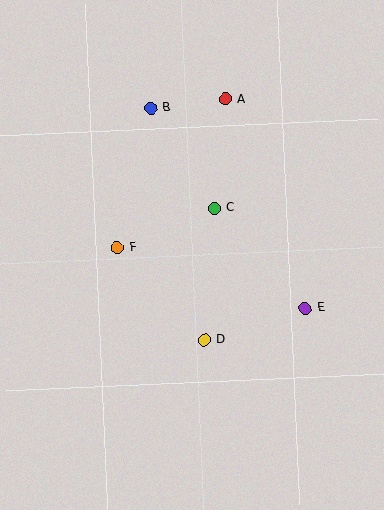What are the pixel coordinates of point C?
Point C is at (214, 208).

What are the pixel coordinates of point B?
Point B is at (150, 108).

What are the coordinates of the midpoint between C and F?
The midpoint between C and F is at (166, 228).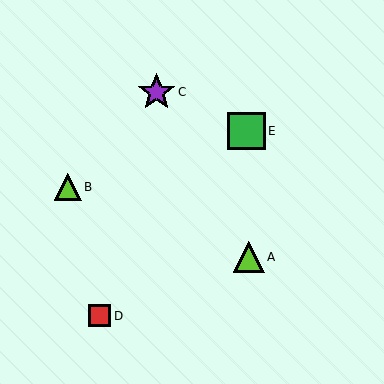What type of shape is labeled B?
Shape B is a lime triangle.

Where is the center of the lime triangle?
The center of the lime triangle is at (249, 257).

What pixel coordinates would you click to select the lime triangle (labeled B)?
Click at (68, 187) to select the lime triangle B.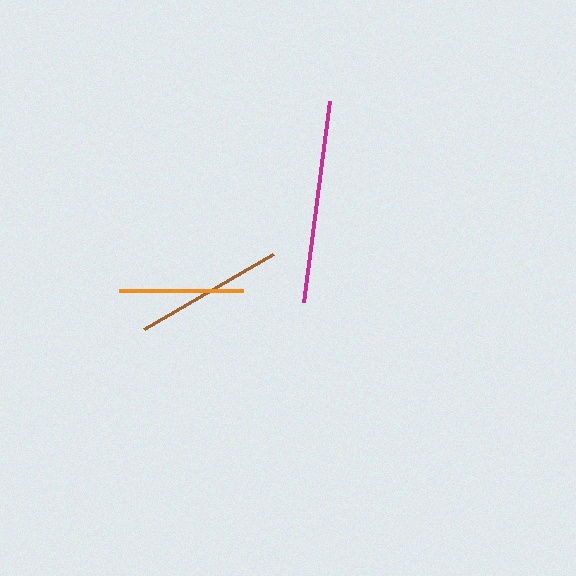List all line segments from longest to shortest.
From longest to shortest: magenta, brown, orange.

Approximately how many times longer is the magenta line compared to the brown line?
The magenta line is approximately 1.4 times the length of the brown line.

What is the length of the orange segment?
The orange segment is approximately 124 pixels long.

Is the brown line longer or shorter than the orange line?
The brown line is longer than the orange line.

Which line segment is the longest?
The magenta line is the longest at approximately 203 pixels.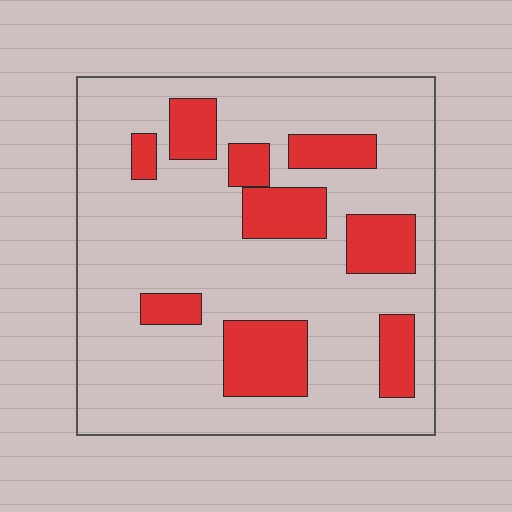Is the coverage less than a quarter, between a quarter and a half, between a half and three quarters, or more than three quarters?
Less than a quarter.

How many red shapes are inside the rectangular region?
9.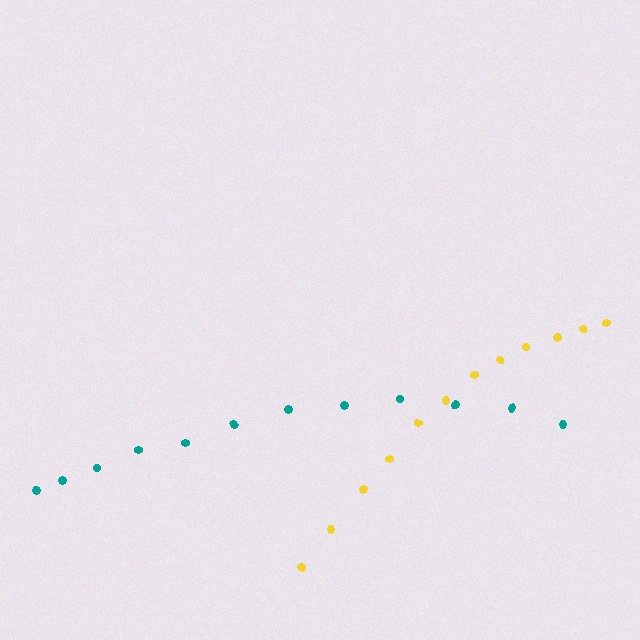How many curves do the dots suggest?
There are 2 distinct paths.